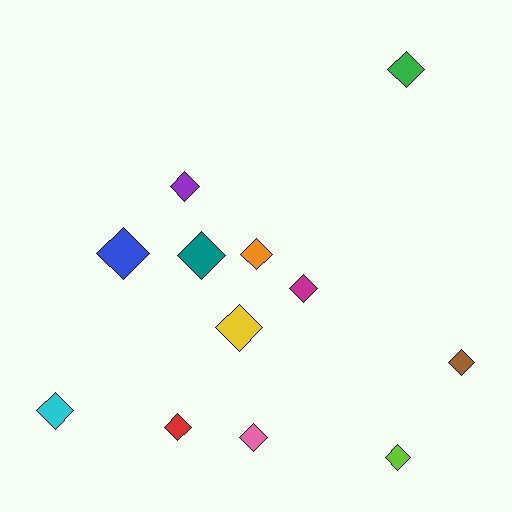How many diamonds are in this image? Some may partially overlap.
There are 12 diamonds.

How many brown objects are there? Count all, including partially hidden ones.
There is 1 brown object.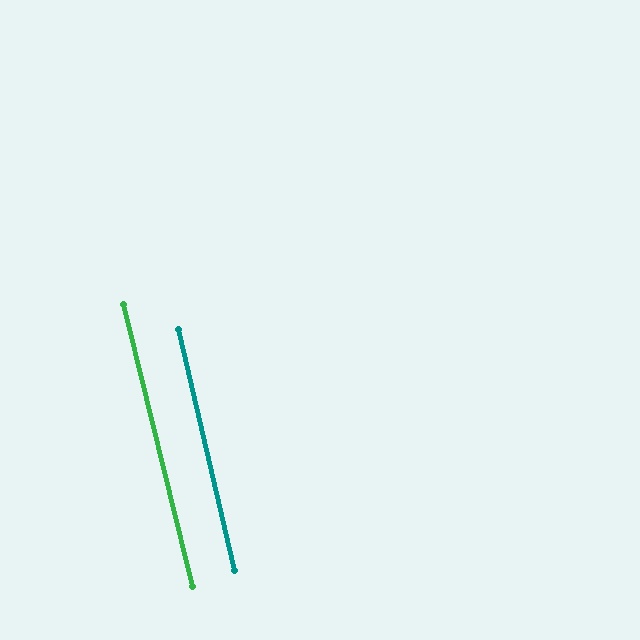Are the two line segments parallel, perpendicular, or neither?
Parallel — their directions differ by only 0.7°.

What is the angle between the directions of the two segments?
Approximately 1 degree.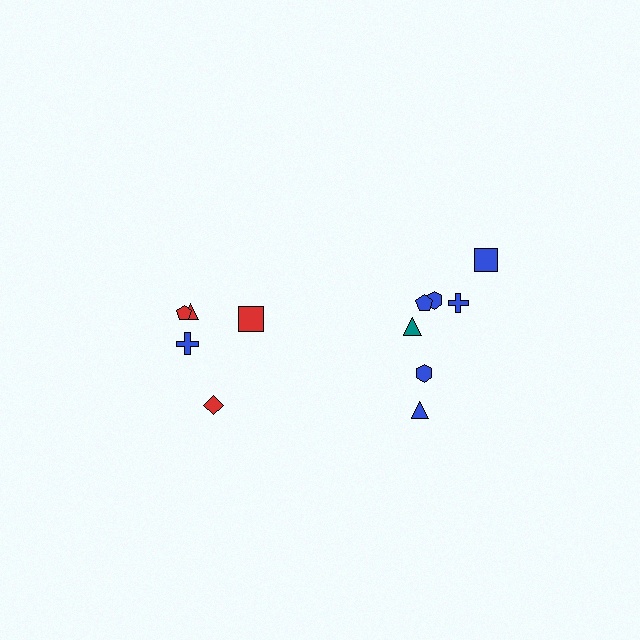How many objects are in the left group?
There are 5 objects.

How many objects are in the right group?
There are 7 objects.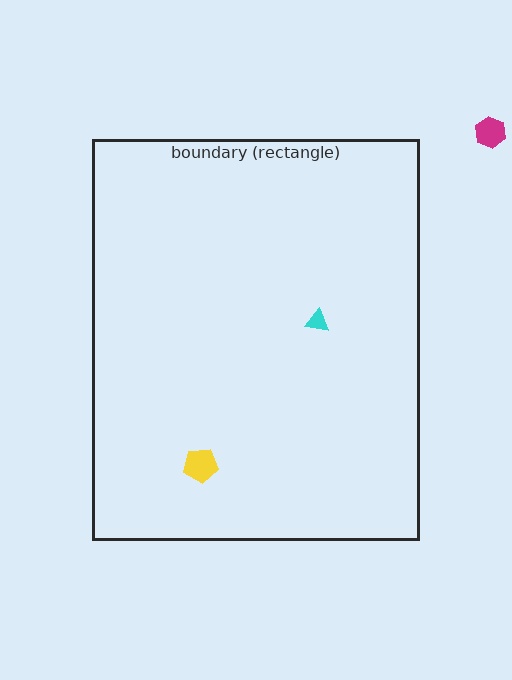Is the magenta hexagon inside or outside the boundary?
Outside.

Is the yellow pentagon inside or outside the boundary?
Inside.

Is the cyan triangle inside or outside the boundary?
Inside.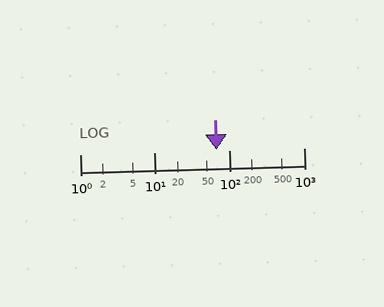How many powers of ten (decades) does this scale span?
The scale spans 3 decades, from 1 to 1000.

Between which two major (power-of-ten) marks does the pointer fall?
The pointer is between 10 and 100.